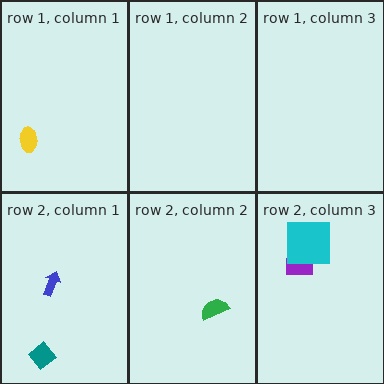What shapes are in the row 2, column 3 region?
The purple rectangle, the cyan square.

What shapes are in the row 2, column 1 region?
The teal diamond, the blue arrow.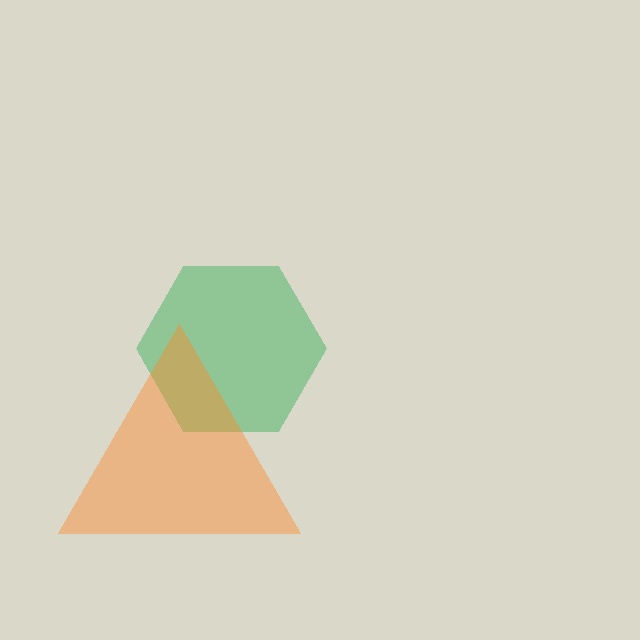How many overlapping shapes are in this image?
There are 2 overlapping shapes in the image.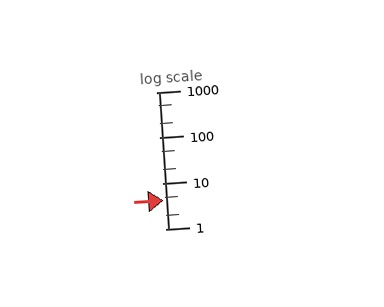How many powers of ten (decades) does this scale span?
The scale spans 3 decades, from 1 to 1000.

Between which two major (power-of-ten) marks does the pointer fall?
The pointer is between 1 and 10.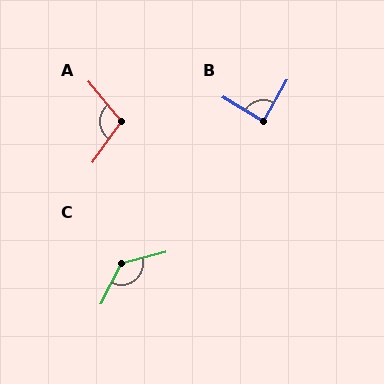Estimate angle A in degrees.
Approximately 106 degrees.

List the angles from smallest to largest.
B (88°), A (106°), C (132°).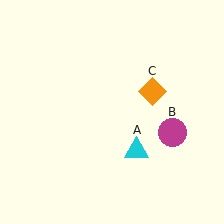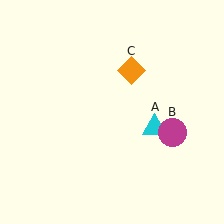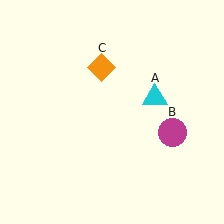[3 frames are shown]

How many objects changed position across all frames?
2 objects changed position: cyan triangle (object A), orange diamond (object C).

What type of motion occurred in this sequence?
The cyan triangle (object A), orange diamond (object C) rotated counterclockwise around the center of the scene.